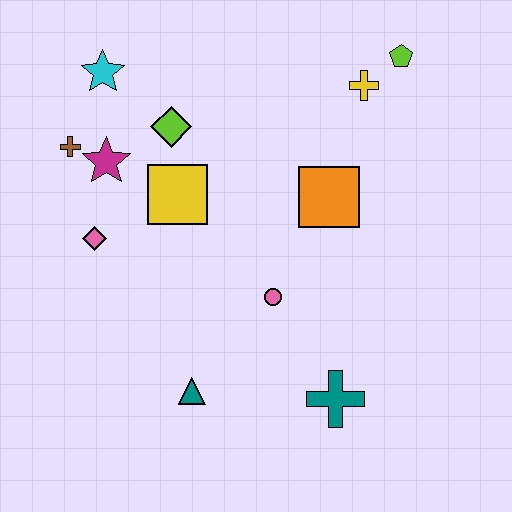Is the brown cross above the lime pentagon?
No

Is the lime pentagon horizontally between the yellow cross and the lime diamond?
No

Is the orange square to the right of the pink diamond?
Yes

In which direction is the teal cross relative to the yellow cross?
The teal cross is below the yellow cross.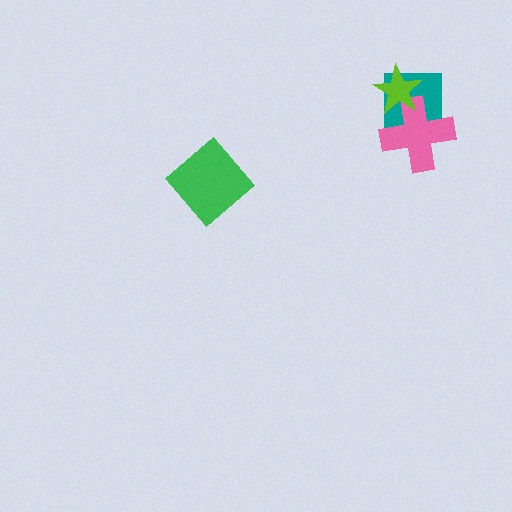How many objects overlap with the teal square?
2 objects overlap with the teal square.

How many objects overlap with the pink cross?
2 objects overlap with the pink cross.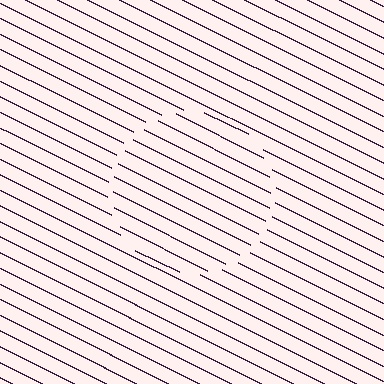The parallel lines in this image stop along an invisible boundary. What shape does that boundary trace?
An illusory circle. The interior of the shape contains the same grating, shifted by half a period — the contour is defined by the phase discontinuity where line-ends from the inner and outer gratings abut.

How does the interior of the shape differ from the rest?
The interior of the shape contains the same grating, shifted by half a period — the contour is defined by the phase discontinuity where line-ends from the inner and outer gratings abut.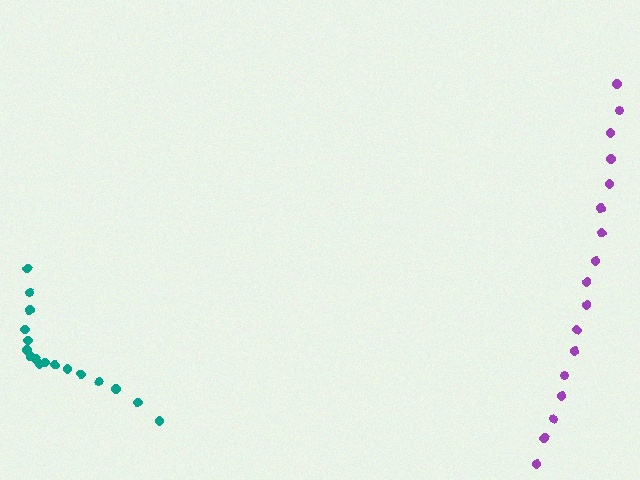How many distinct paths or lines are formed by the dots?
There are 2 distinct paths.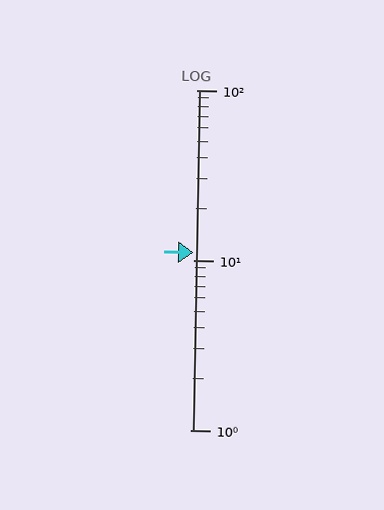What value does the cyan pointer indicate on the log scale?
The pointer indicates approximately 11.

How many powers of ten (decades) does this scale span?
The scale spans 2 decades, from 1 to 100.